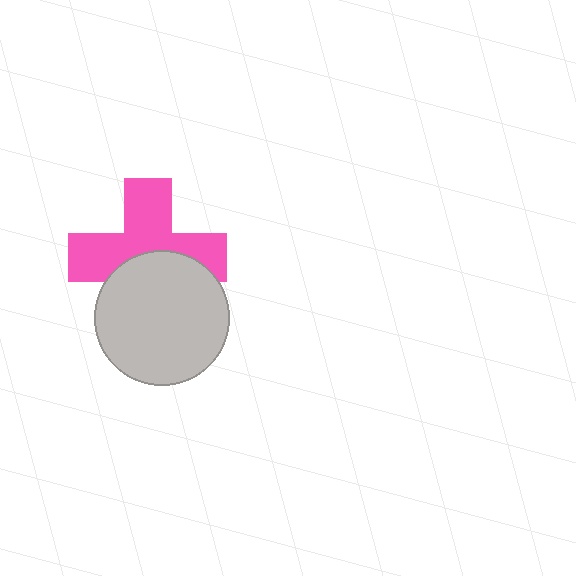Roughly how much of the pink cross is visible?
About half of it is visible (roughly 60%).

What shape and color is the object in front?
The object in front is a light gray circle.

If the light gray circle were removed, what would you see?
You would see the complete pink cross.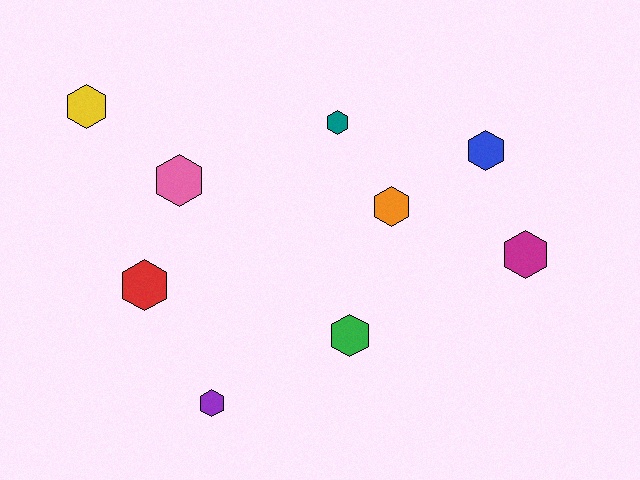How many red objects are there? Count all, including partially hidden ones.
There is 1 red object.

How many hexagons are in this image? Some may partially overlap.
There are 9 hexagons.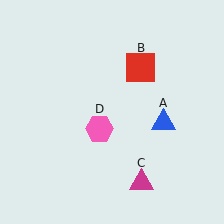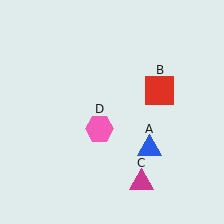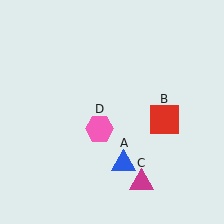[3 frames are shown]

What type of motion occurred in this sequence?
The blue triangle (object A), red square (object B) rotated clockwise around the center of the scene.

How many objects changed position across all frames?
2 objects changed position: blue triangle (object A), red square (object B).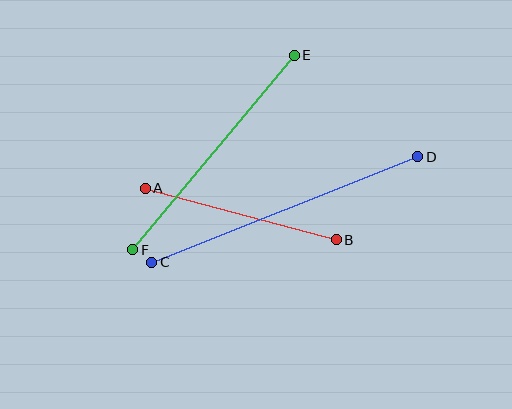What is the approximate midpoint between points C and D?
The midpoint is at approximately (285, 210) pixels.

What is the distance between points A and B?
The distance is approximately 198 pixels.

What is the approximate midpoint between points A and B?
The midpoint is at approximately (241, 214) pixels.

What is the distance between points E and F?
The distance is approximately 253 pixels.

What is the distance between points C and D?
The distance is approximately 286 pixels.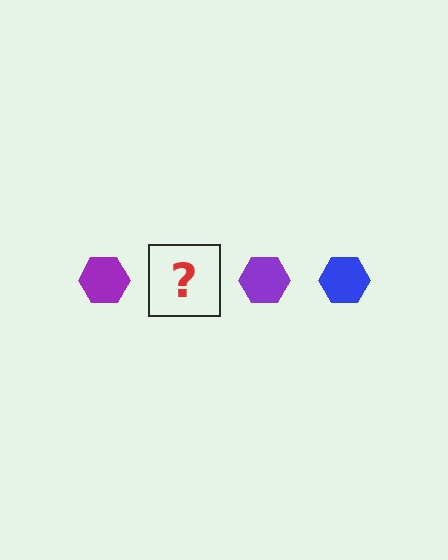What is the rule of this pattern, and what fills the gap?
The rule is that the pattern cycles through purple, blue hexagons. The gap should be filled with a blue hexagon.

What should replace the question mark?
The question mark should be replaced with a blue hexagon.